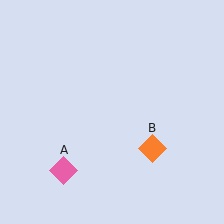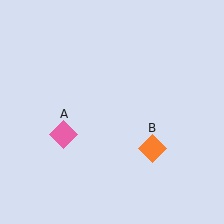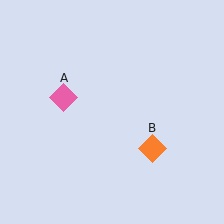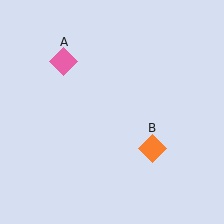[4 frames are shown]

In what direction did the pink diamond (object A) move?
The pink diamond (object A) moved up.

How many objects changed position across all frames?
1 object changed position: pink diamond (object A).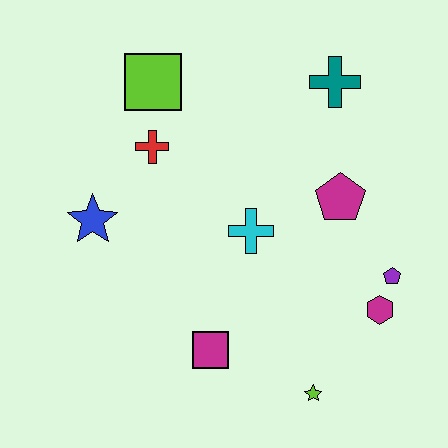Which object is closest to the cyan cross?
The magenta pentagon is closest to the cyan cross.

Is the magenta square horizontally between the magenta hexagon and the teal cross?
No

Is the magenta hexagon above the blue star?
No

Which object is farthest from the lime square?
The lime star is farthest from the lime square.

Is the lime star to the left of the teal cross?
Yes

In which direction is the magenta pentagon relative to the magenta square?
The magenta pentagon is above the magenta square.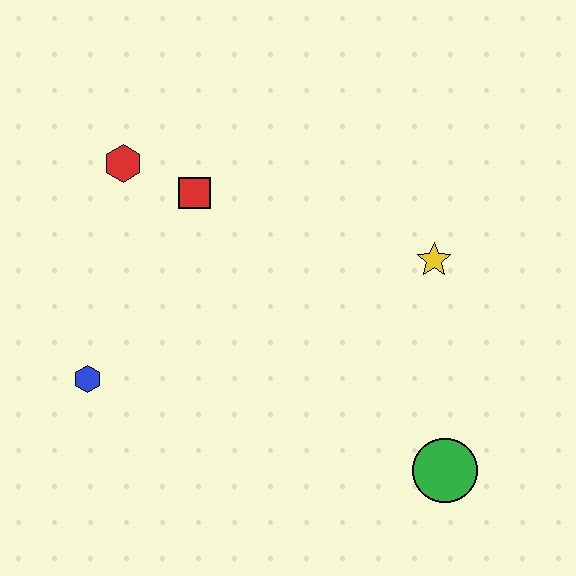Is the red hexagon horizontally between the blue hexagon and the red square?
Yes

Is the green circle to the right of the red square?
Yes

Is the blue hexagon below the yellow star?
Yes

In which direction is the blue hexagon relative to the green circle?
The blue hexagon is to the left of the green circle.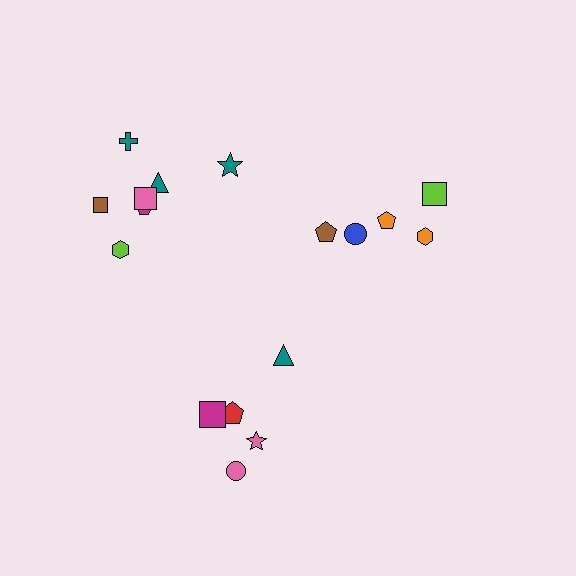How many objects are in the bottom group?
There are 5 objects.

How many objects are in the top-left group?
There are 7 objects.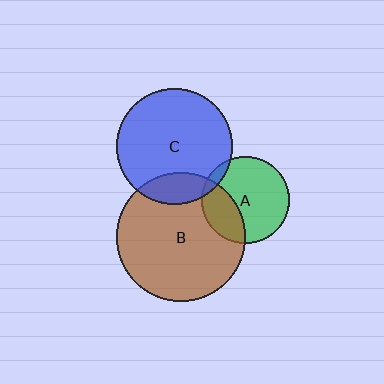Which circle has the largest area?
Circle B (brown).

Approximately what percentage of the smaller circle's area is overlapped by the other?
Approximately 5%.